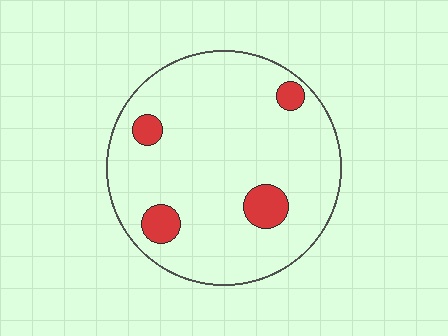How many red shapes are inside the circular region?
4.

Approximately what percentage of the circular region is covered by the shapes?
Approximately 10%.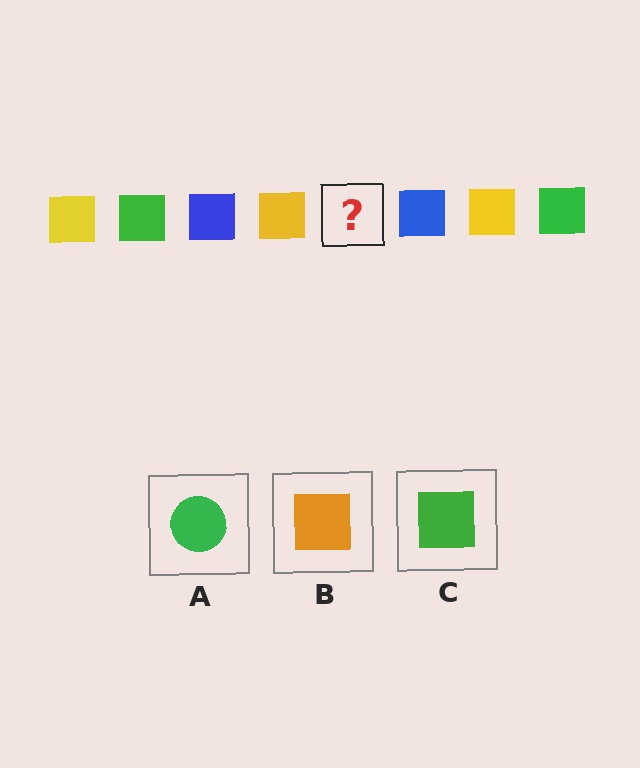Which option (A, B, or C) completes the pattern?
C.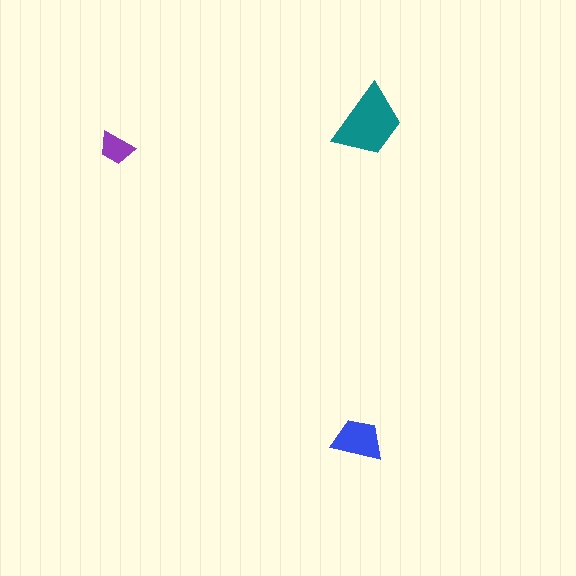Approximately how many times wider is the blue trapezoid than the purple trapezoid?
About 1.5 times wider.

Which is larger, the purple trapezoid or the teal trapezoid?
The teal one.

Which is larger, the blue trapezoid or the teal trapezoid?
The teal one.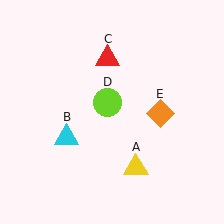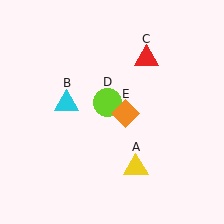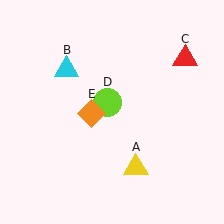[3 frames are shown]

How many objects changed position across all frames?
3 objects changed position: cyan triangle (object B), red triangle (object C), orange diamond (object E).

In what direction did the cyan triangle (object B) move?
The cyan triangle (object B) moved up.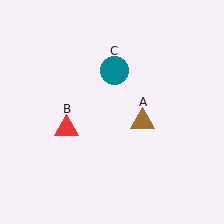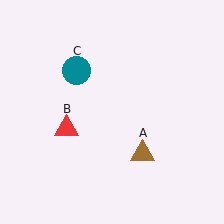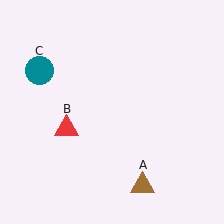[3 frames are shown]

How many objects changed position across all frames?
2 objects changed position: brown triangle (object A), teal circle (object C).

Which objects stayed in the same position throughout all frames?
Red triangle (object B) remained stationary.